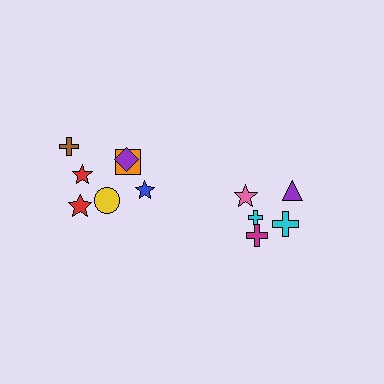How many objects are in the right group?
There are 5 objects.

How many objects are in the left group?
There are 7 objects.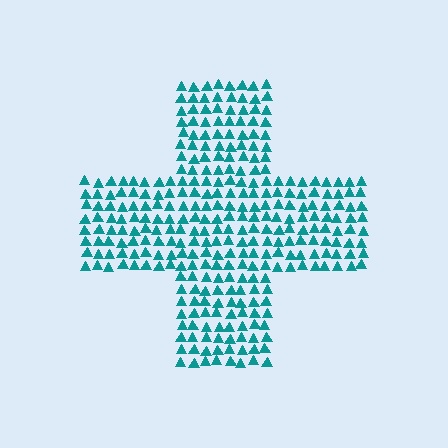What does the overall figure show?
The overall figure shows a cross.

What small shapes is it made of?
It is made of small triangles.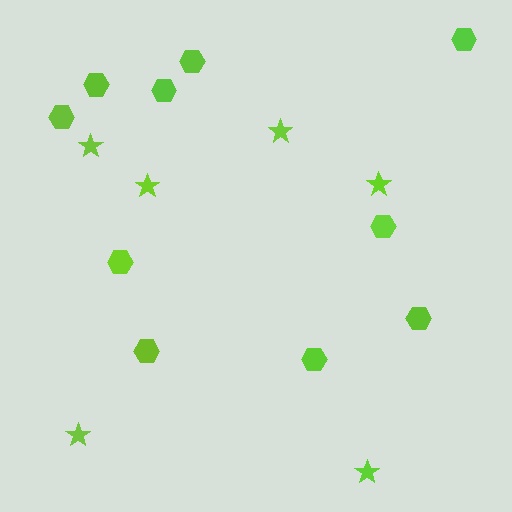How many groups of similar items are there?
There are 2 groups: one group of stars (6) and one group of hexagons (10).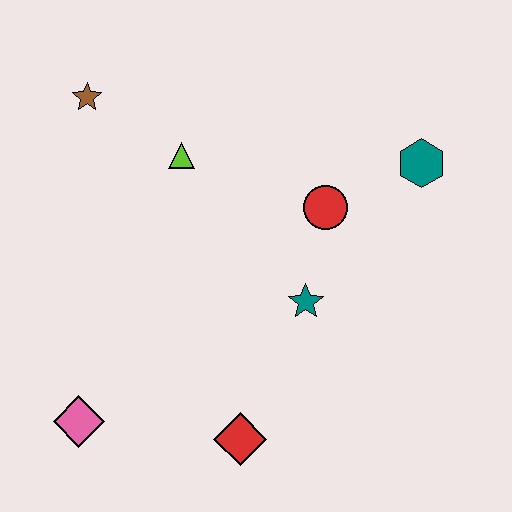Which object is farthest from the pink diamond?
The teal hexagon is farthest from the pink diamond.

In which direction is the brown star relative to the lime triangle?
The brown star is to the left of the lime triangle.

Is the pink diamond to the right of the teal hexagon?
No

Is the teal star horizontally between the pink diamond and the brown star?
No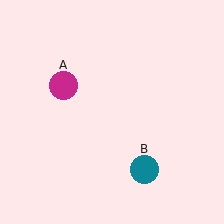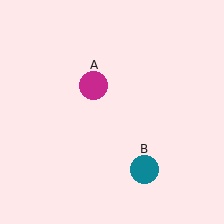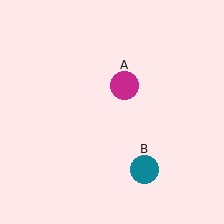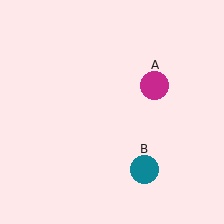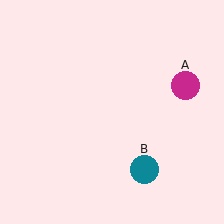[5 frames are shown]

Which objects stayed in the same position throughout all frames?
Teal circle (object B) remained stationary.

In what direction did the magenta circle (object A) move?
The magenta circle (object A) moved right.